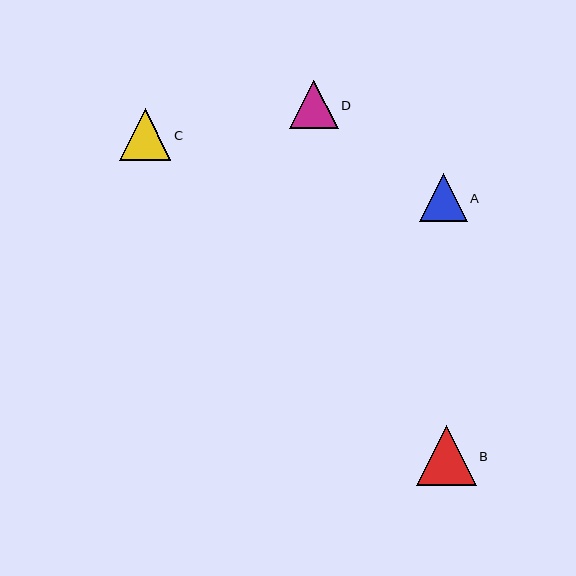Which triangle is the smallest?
Triangle A is the smallest with a size of approximately 48 pixels.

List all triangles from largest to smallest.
From largest to smallest: B, C, D, A.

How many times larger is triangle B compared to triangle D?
Triangle B is approximately 1.2 times the size of triangle D.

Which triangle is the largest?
Triangle B is the largest with a size of approximately 60 pixels.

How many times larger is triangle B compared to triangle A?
Triangle B is approximately 1.3 times the size of triangle A.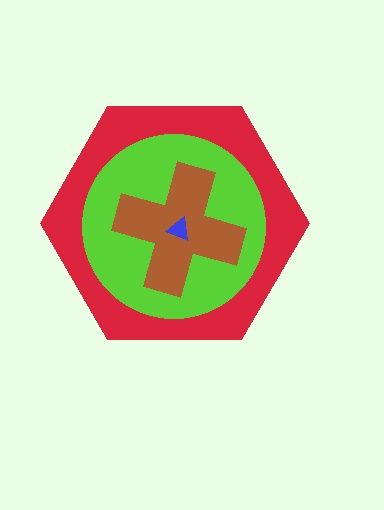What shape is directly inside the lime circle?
The brown cross.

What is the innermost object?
The blue triangle.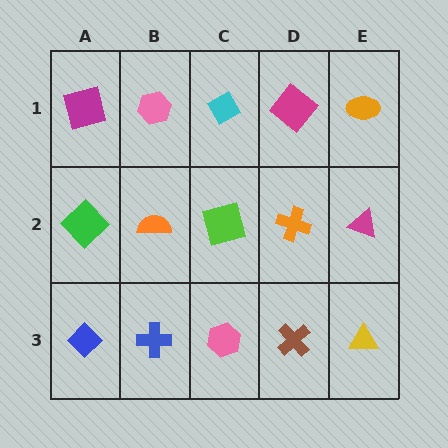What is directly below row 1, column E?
A magenta triangle.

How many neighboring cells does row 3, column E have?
2.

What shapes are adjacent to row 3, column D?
An orange cross (row 2, column D), a pink hexagon (row 3, column C), a yellow triangle (row 3, column E).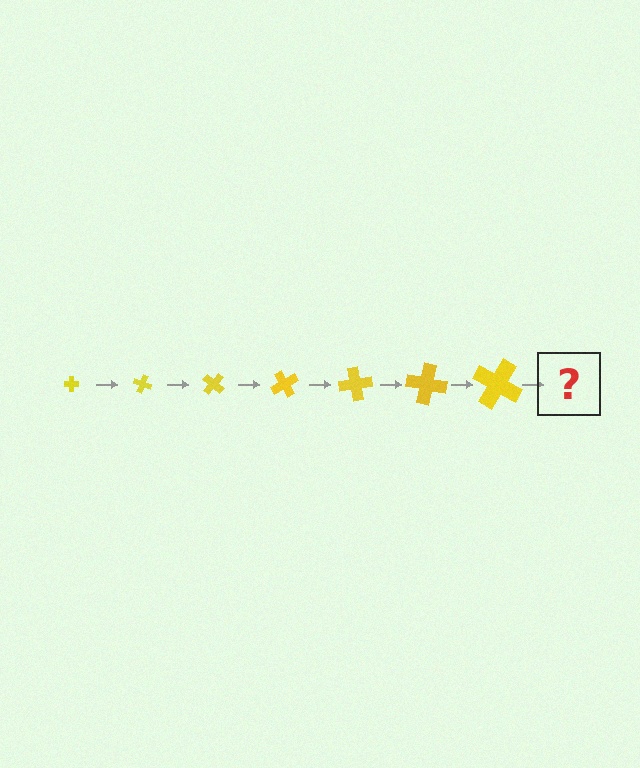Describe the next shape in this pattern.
It should be a cross, larger than the previous one and rotated 140 degrees from the start.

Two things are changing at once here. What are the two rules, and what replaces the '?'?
The two rules are that the cross grows larger each step and it rotates 20 degrees each step. The '?' should be a cross, larger than the previous one and rotated 140 degrees from the start.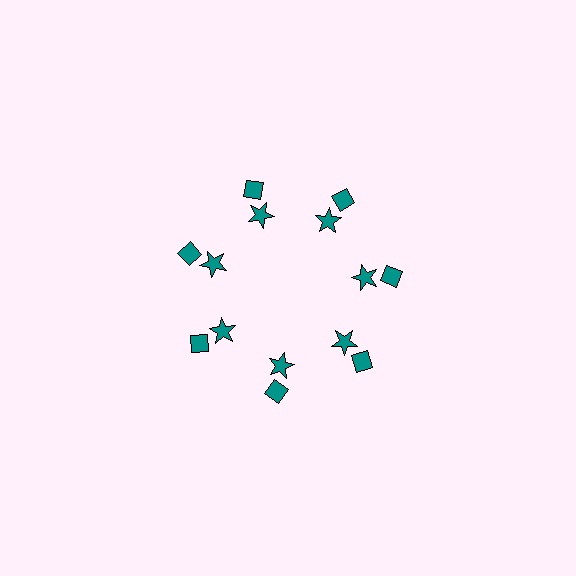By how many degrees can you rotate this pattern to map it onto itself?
The pattern maps onto itself every 51 degrees of rotation.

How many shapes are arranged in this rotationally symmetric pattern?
There are 14 shapes, arranged in 7 groups of 2.